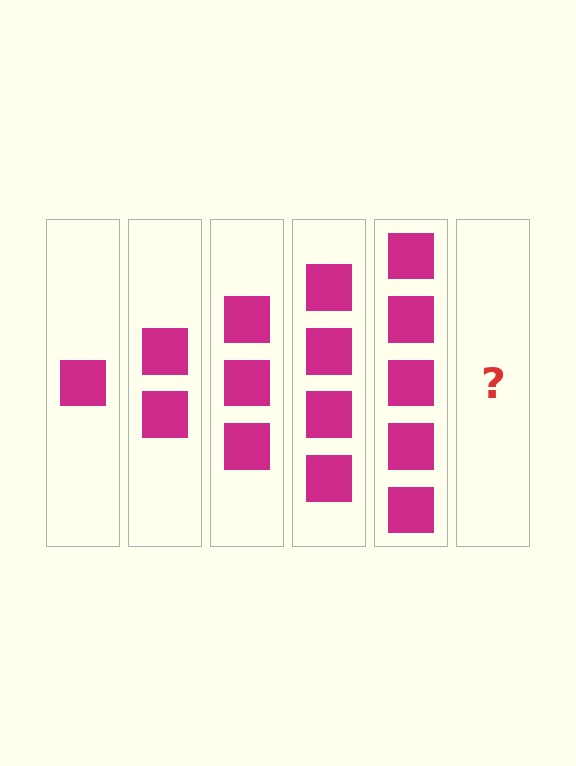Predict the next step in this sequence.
The next step is 6 squares.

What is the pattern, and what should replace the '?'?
The pattern is that each step adds one more square. The '?' should be 6 squares.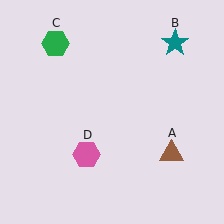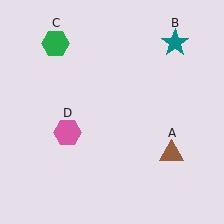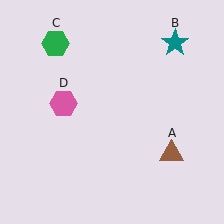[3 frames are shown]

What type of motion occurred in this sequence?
The pink hexagon (object D) rotated clockwise around the center of the scene.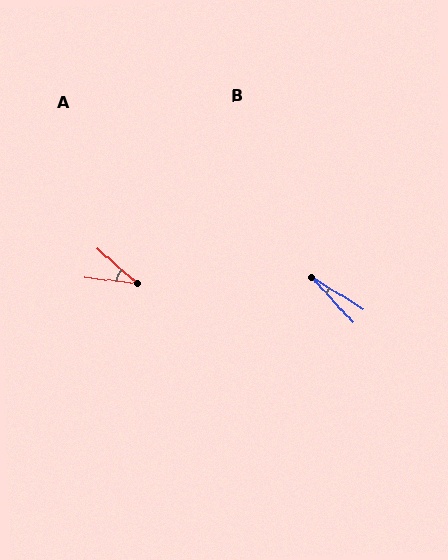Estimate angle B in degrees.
Approximately 17 degrees.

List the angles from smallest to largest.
B (17°), A (35°).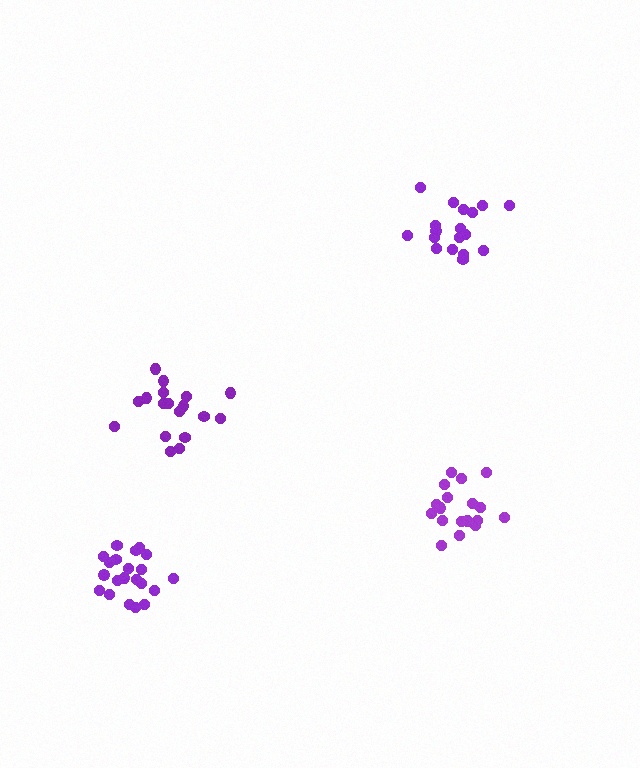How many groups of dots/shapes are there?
There are 4 groups.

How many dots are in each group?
Group 1: 18 dots, Group 2: 18 dots, Group 3: 21 dots, Group 4: 18 dots (75 total).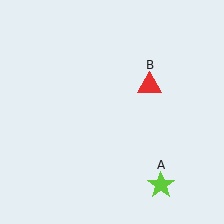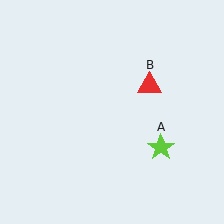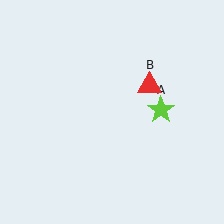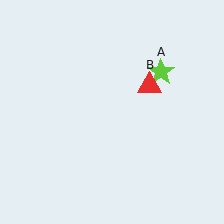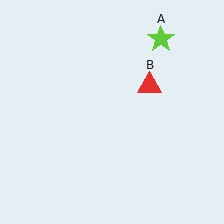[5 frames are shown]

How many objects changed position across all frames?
1 object changed position: lime star (object A).